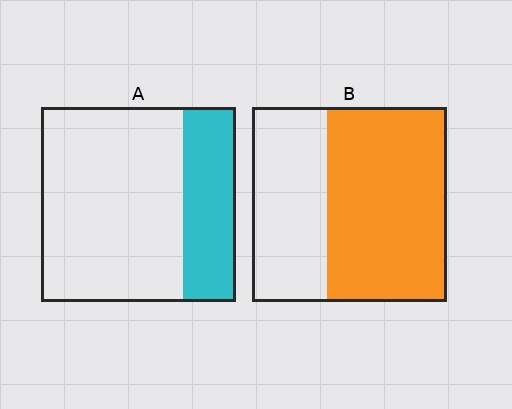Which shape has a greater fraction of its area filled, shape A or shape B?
Shape B.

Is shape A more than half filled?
No.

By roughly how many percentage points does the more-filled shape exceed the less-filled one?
By roughly 35 percentage points (B over A).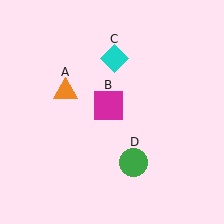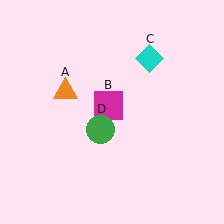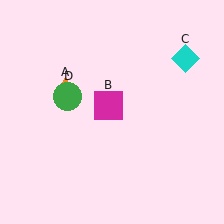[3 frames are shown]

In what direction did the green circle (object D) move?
The green circle (object D) moved up and to the left.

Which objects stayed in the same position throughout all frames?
Orange triangle (object A) and magenta square (object B) remained stationary.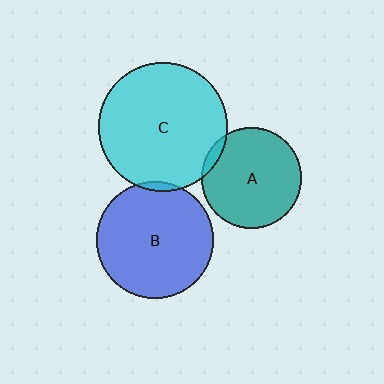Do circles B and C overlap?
Yes.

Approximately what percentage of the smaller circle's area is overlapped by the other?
Approximately 5%.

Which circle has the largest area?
Circle C (cyan).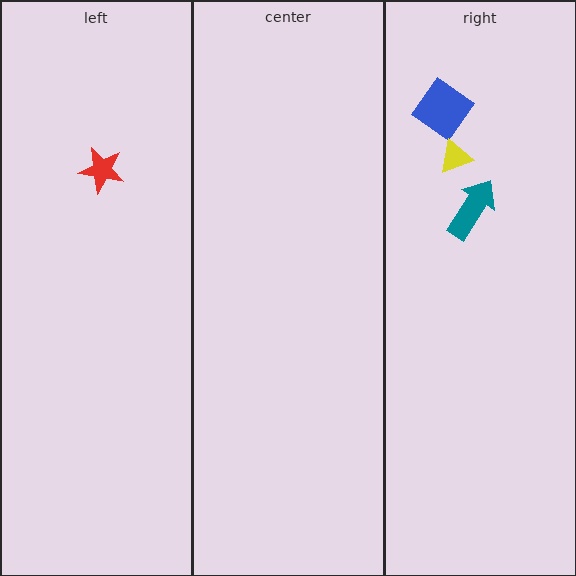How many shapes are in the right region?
3.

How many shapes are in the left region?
1.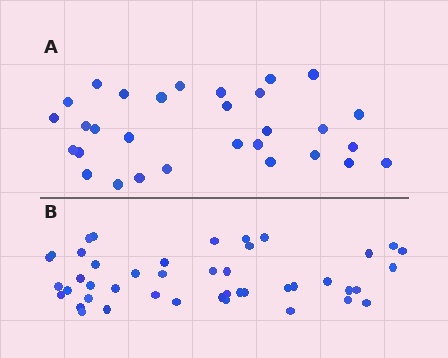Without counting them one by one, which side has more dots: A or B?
Region B (the bottom region) has more dots.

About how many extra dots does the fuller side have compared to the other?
Region B has approximately 15 more dots than region A.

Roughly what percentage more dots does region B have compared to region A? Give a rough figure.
About 45% more.